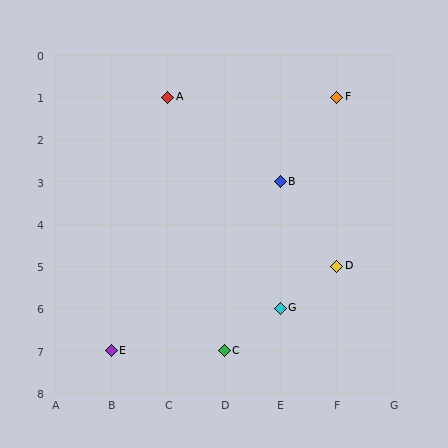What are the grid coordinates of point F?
Point F is at grid coordinates (F, 1).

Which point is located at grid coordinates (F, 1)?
Point F is at (F, 1).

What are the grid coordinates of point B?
Point B is at grid coordinates (E, 3).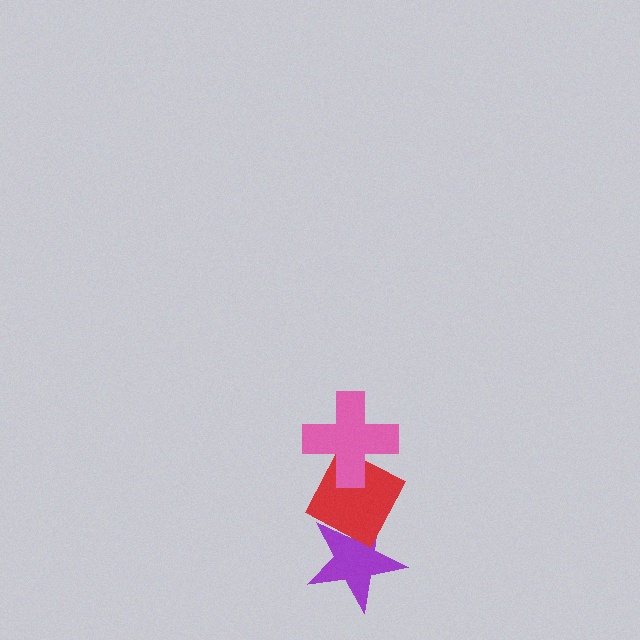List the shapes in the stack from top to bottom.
From top to bottom: the pink cross, the red diamond, the purple star.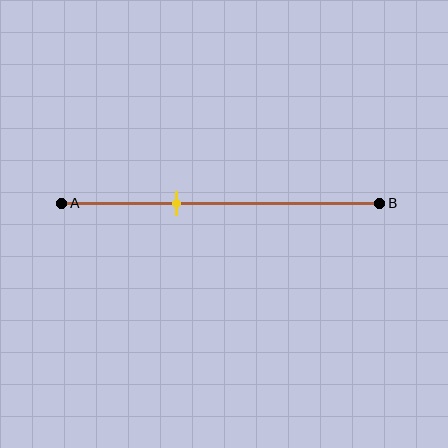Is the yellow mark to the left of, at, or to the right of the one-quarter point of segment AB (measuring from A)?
The yellow mark is to the right of the one-quarter point of segment AB.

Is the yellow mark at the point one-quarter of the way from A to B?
No, the mark is at about 35% from A, not at the 25% one-quarter point.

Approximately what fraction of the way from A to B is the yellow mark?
The yellow mark is approximately 35% of the way from A to B.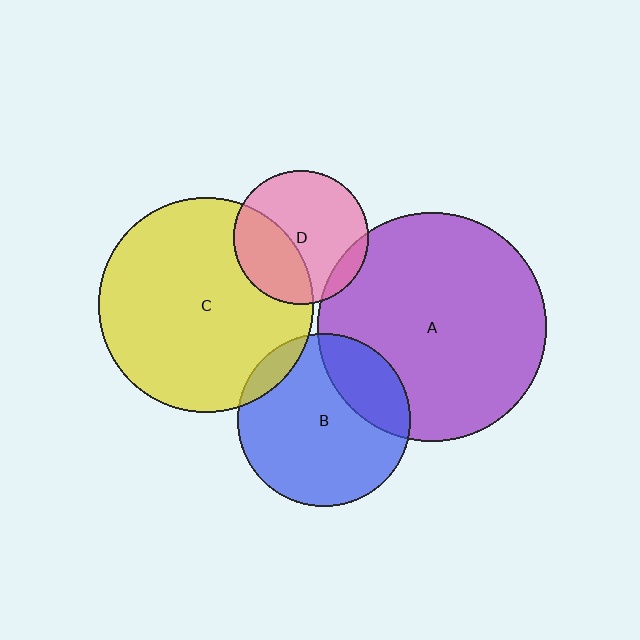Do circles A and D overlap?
Yes.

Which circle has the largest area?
Circle A (purple).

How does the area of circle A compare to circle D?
Approximately 2.9 times.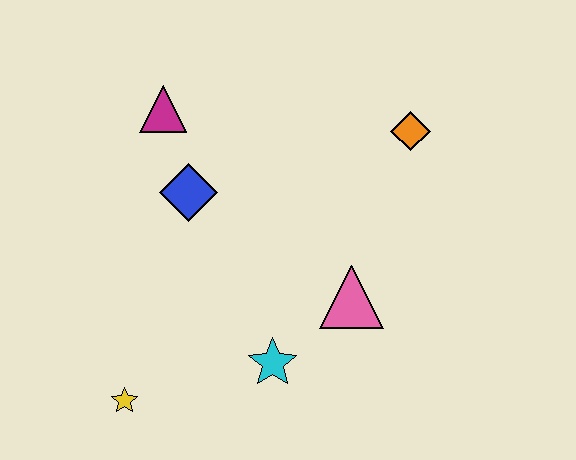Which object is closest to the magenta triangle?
The blue diamond is closest to the magenta triangle.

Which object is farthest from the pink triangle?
The magenta triangle is farthest from the pink triangle.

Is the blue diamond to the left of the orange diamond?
Yes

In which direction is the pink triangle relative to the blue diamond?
The pink triangle is to the right of the blue diamond.